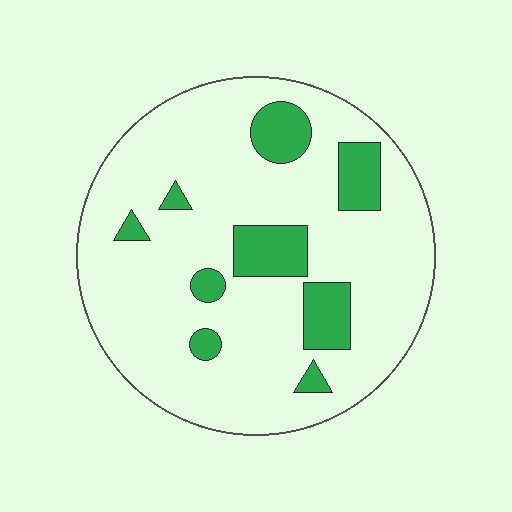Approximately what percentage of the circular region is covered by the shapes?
Approximately 15%.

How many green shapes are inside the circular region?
9.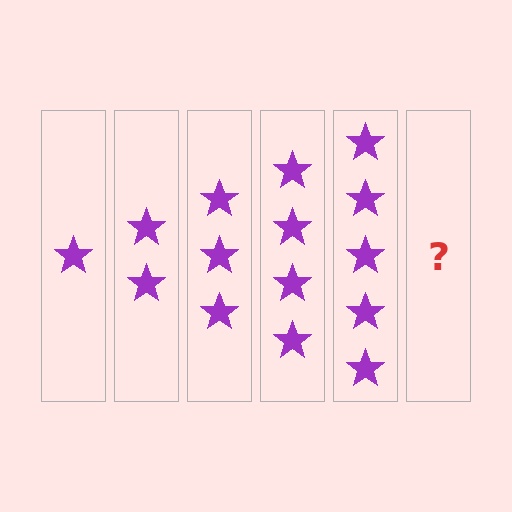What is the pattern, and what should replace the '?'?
The pattern is that each step adds one more star. The '?' should be 6 stars.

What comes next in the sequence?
The next element should be 6 stars.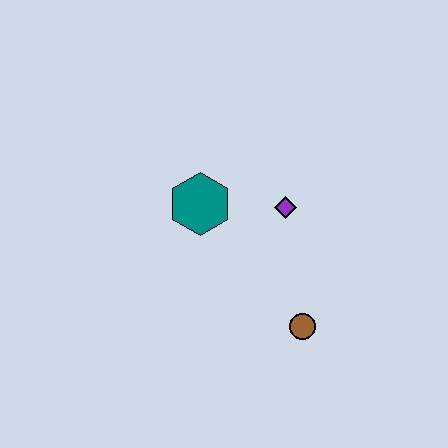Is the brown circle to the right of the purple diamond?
Yes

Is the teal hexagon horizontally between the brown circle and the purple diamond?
No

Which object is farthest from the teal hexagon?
The brown circle is farthest from the teal hexagon.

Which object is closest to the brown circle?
The purple diamond is closest to the brown circle.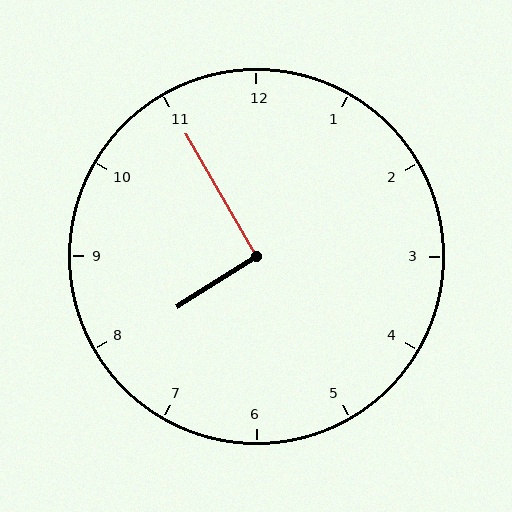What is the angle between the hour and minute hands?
Approximately 92 degrees.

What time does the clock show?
7:55.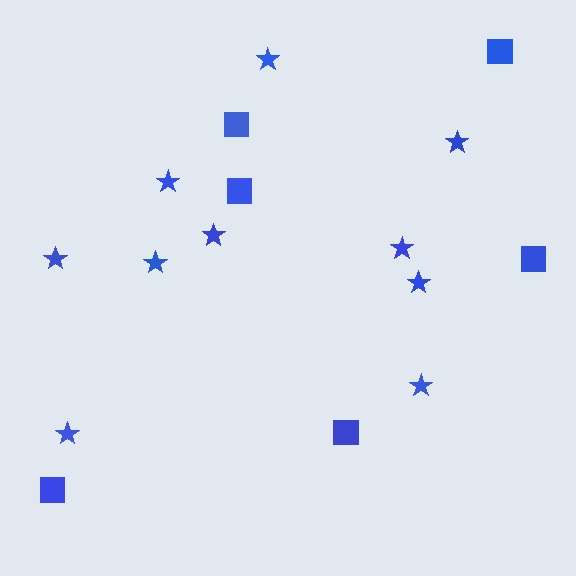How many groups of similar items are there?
There are 2 groups: one group of stars (10) and one group of squares (6).